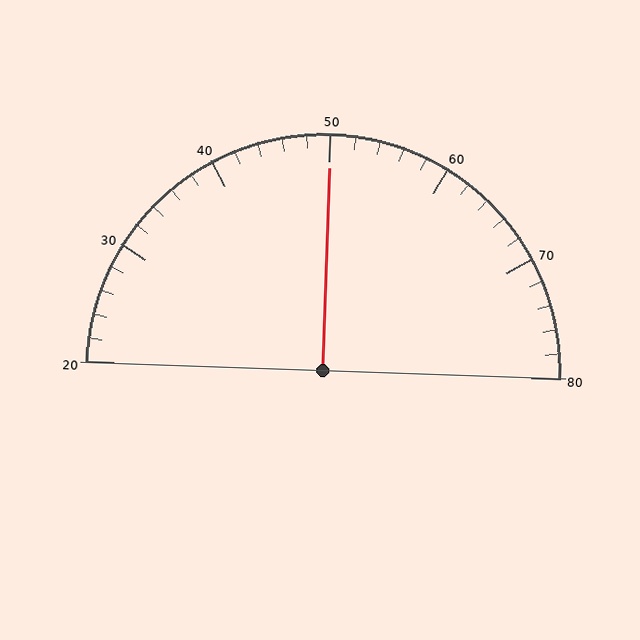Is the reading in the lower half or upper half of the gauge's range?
The reading is in the upper half of the range (20 to 80).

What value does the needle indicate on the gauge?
The needle indicates approximately 50.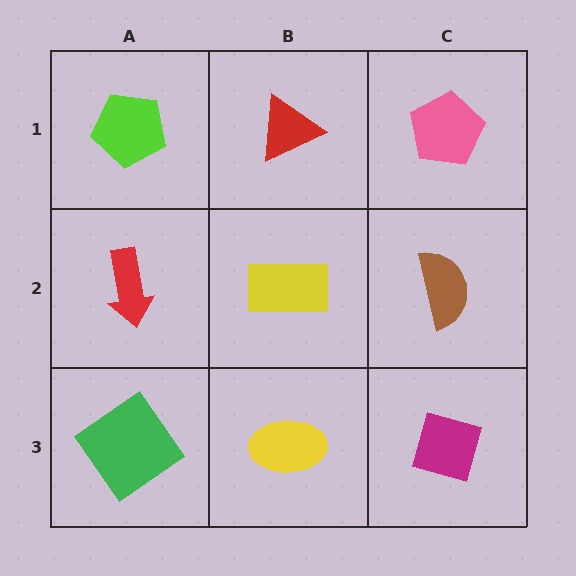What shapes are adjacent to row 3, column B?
A yellow rectangle (row 2, column B), a green diamond (row 3, column A), a magenta diamond (row 3, column C).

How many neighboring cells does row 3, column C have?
2.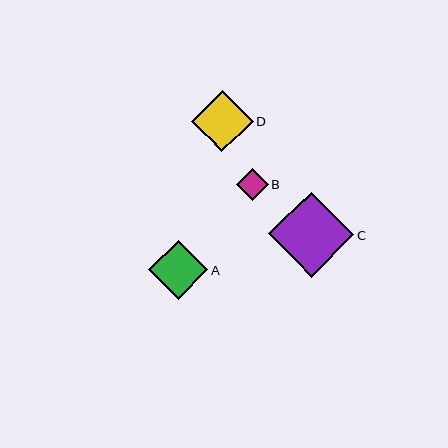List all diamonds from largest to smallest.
From largest to smallest: C, D, A, B.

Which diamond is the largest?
Diamond C is the largest with a size of approximately 85 pixels.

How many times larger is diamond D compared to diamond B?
Diamond D is approximately 1.9 times the size of diamond B.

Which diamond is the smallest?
Diamond B is the smallest with a size of approximately 32 pixels.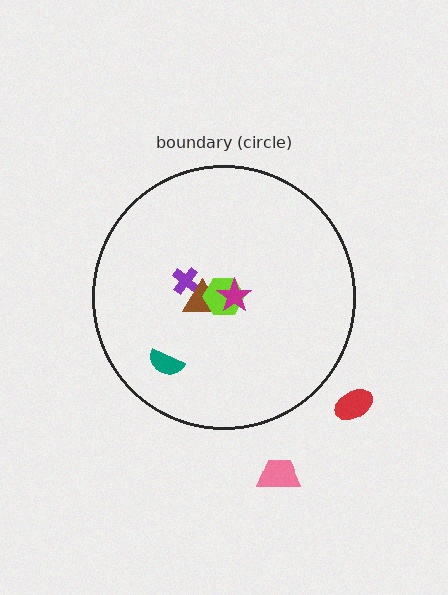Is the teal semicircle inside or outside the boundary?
Inside.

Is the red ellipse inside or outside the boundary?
Outside.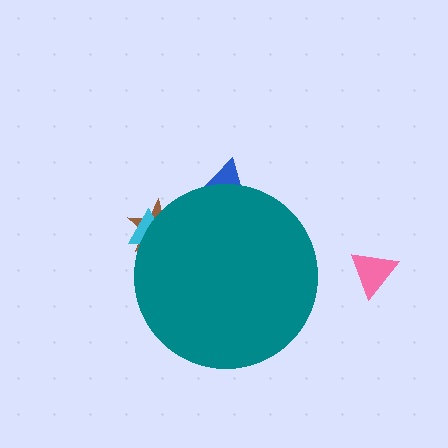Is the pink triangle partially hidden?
No, the pink triangle is fully visible.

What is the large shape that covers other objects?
A teal circle.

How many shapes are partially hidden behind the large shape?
3 shapes are partially hidden.